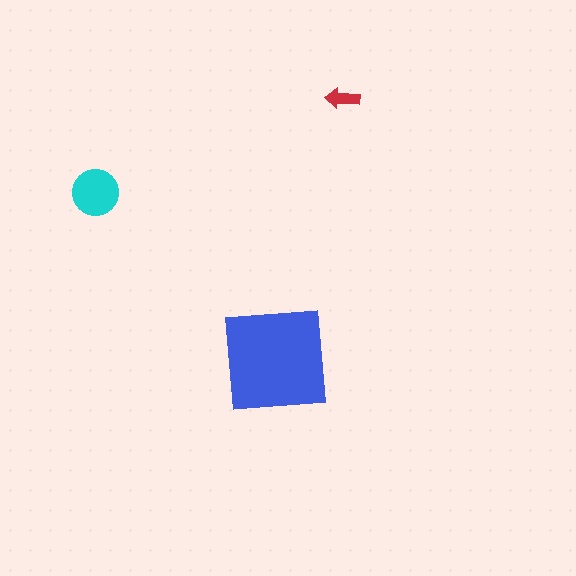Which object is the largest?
The blue square.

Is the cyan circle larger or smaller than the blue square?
Smaller.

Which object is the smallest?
The red arrow.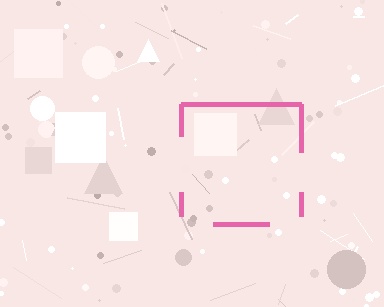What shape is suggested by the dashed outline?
The dashed outline suggests a square.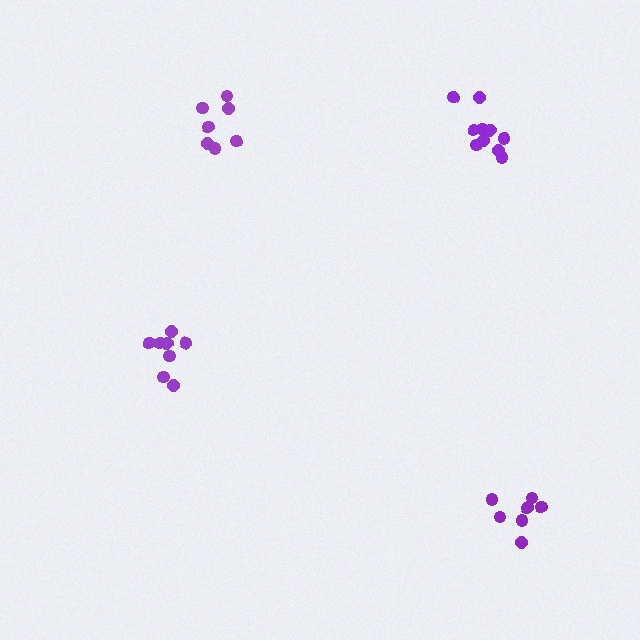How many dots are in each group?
Group 1: 8 dots, Group 2: 8 dots, Group 3: 10 dots, Group 4: 7 dots (33 total).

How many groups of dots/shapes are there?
There are 4 groups.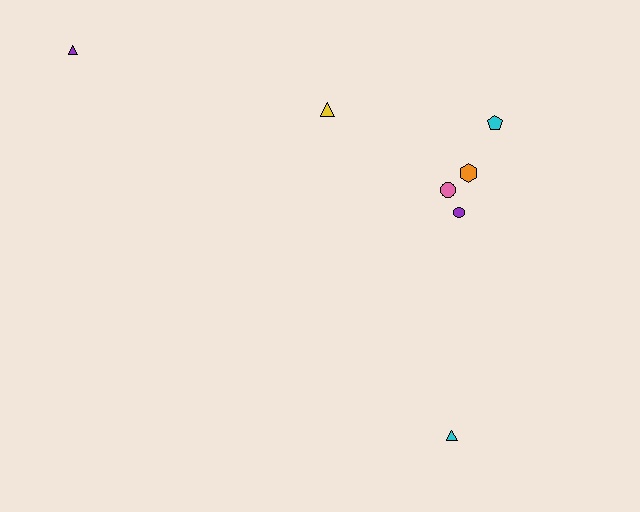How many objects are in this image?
There are 7 objects.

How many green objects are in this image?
There are no green objects.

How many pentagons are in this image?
There is 1 pentagon.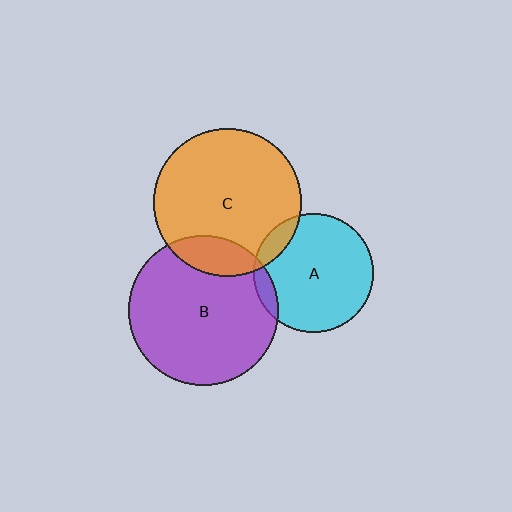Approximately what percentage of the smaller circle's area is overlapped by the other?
Approximately 15%.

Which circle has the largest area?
Circle B (purple).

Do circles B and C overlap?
Yes.